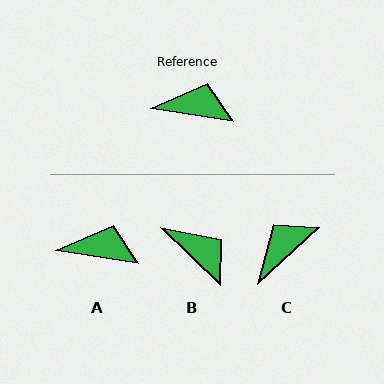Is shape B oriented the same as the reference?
No, it is off by about 35 degrees.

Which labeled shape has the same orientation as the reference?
A.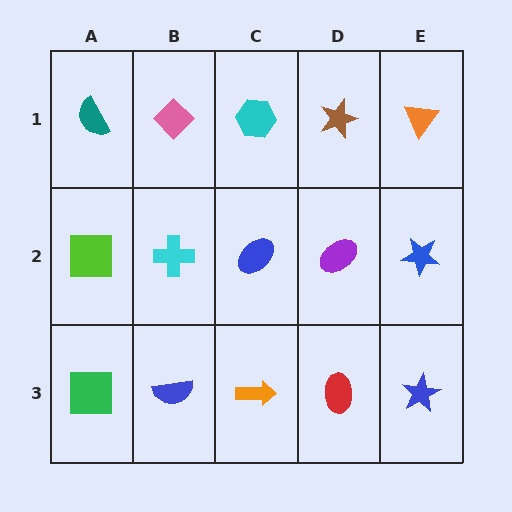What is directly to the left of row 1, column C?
A pink diamond.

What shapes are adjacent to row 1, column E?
A blue star (row 2, column E), a brown star (row 1, column D).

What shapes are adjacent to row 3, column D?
A purple ellipse (row 2, column D), an orange arrow (row 3, column C), a blue star (row 3, column E).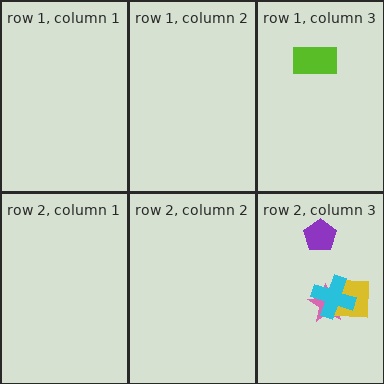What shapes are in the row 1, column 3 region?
The lime rectangle.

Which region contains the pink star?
The row 2, column 3 region.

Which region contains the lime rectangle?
The row 1, column 3 region.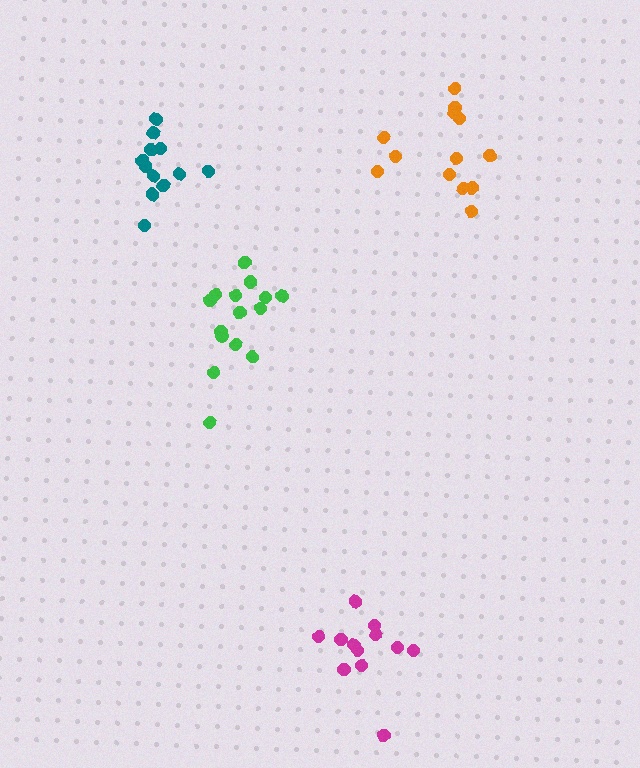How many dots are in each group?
Group 1: 15 dots, Group 2: 12 dots, Group 3: 12 dots, Group 4: 13 dots (52 total).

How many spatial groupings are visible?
There are 4 spatial groupings.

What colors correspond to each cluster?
The clusters are colored: green, teal, magenta, orange.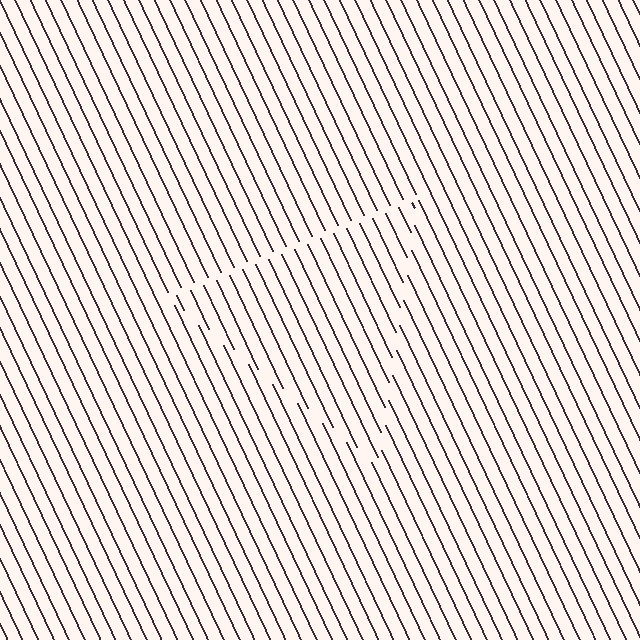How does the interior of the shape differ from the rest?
The interior of the shape contains the same grating, shifted by half a period — the contour is defined by the phase discontinuity where line-ends from the inner and outer gratings abut.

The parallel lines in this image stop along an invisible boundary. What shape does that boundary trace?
An illusory triangle. The interior of the shape contains the same grating, shifted by half a period — the contour is defined by the phase discontinuity where line-ends from the inner and outer gratings abut.